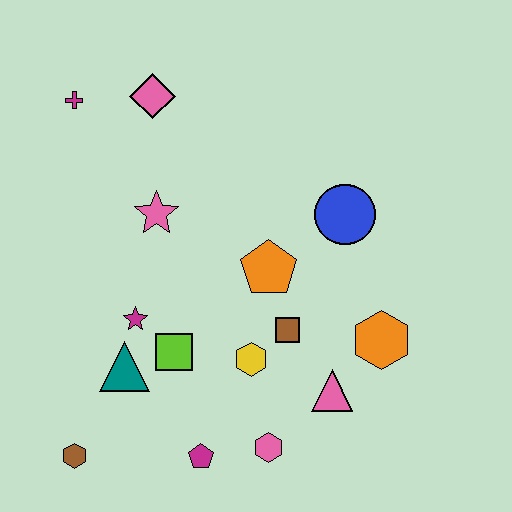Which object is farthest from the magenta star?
The orange hexagon is farthest from the magenta star.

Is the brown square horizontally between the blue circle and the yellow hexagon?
Yes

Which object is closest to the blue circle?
The orange pentagon is closest to the blue circle.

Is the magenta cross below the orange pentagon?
No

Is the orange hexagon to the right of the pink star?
Yes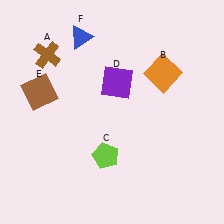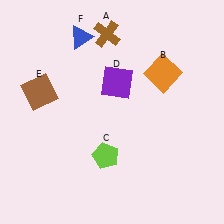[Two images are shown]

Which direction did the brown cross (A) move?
The brown cross (A) moved right.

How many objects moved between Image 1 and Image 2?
1 object moved between the two images.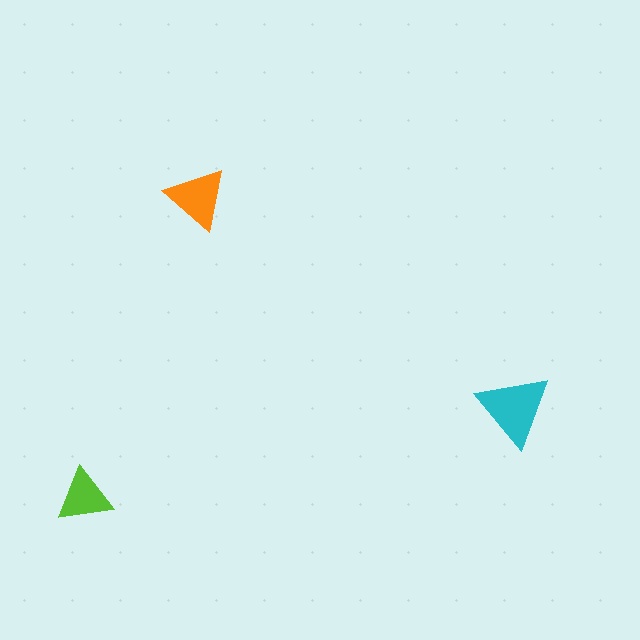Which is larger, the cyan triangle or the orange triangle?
The cyan one.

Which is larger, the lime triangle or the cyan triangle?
The cyan one.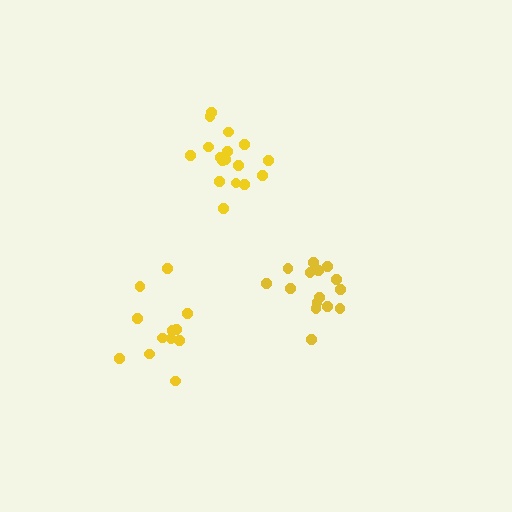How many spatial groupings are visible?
There are 3 spatial groupings.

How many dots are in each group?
Group 1: 15 dots, Group 2: 12 dots, Group 3: 17 dots (44 total).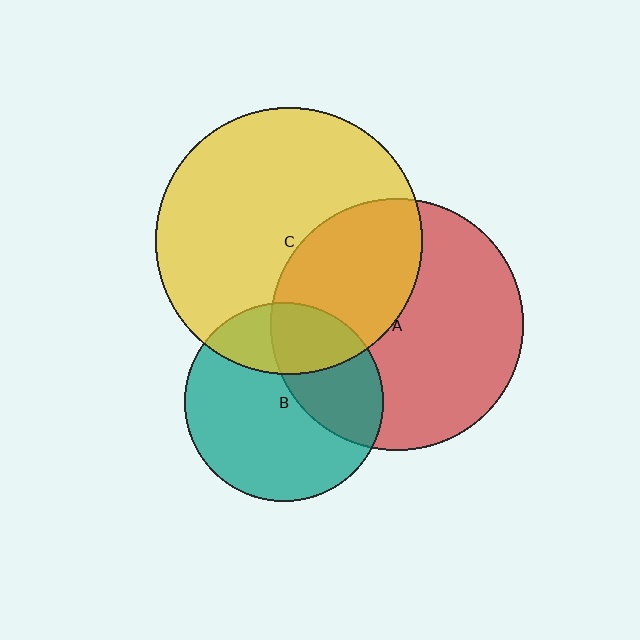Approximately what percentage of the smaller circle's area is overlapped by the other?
Approximately 35%.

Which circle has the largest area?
Circle C (yellow).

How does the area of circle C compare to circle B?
Approximately 1.8 times.